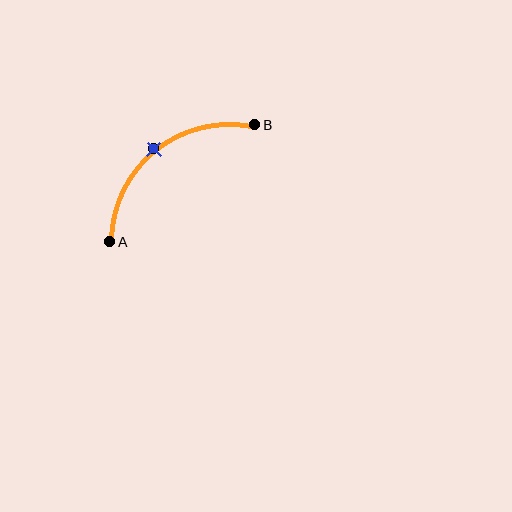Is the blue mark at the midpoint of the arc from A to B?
Yes. The blue mark lies on the arc at equal arc-length from both A and B — it is the arc midpoint.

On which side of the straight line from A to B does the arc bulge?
The arc bulges above and to the left of the straight line connecting A and B.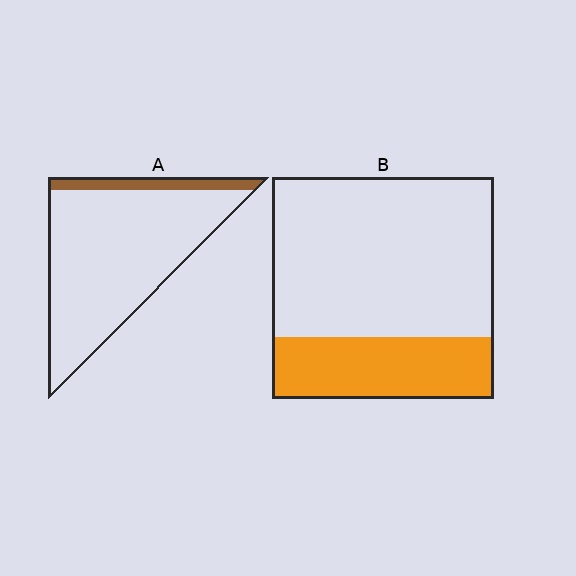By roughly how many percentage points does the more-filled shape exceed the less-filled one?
By roughly 15 percentage points (B over A).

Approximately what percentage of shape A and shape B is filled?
A is approximately 10% and B is approximately 30%.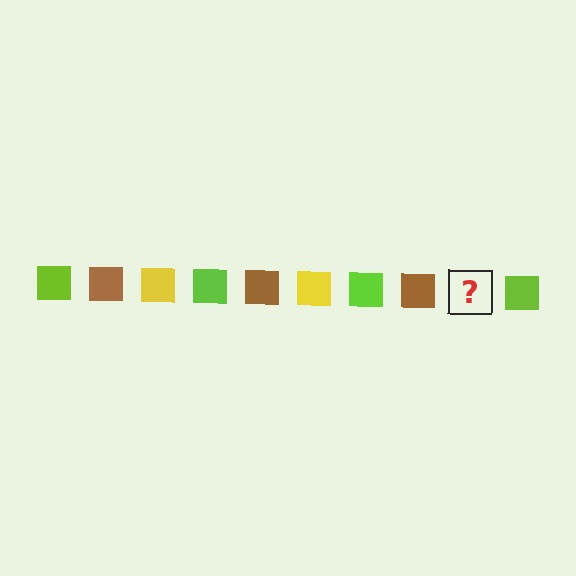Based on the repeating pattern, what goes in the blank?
The blank should be a yellow square.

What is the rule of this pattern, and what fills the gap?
The rule is that the pattern cycles through lime, brown, yellow squares. The gap should be filled with a yellow square.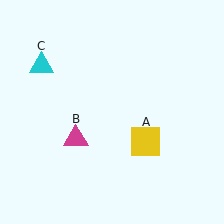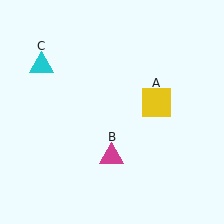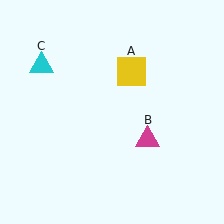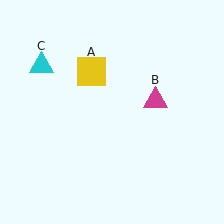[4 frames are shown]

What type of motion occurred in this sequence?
The yellow square (object A), magenta triangle (object B) rotated counterclockwise around the center of the scene.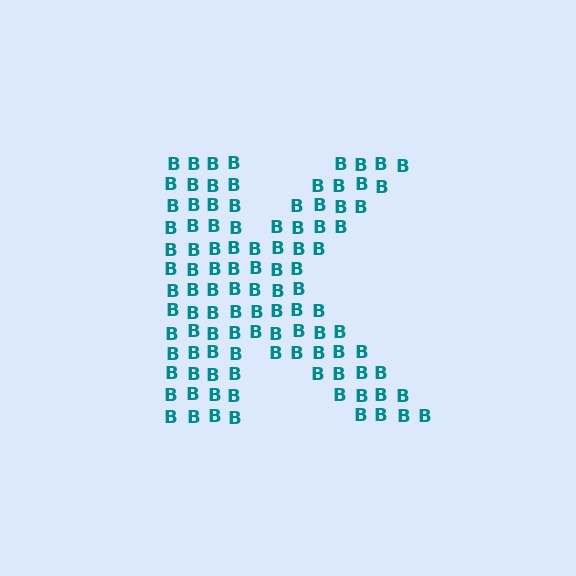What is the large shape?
The large shape is the letter K.